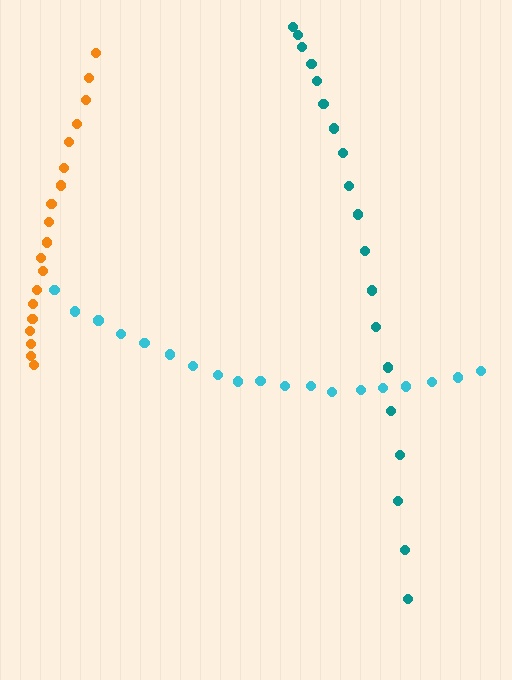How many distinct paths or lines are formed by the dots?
There are 3 distinct paths.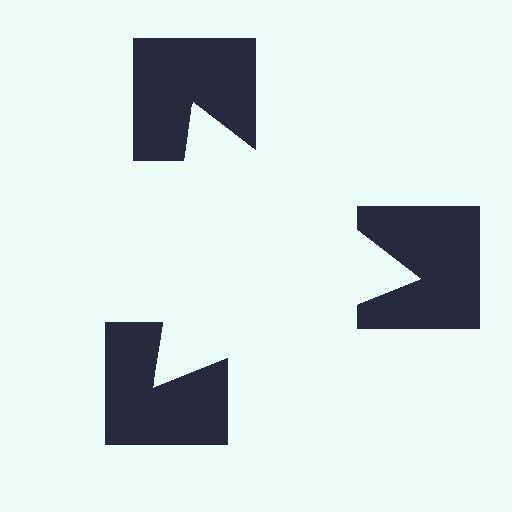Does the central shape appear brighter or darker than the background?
It typically appears slightly brighter than the background, even though no actual brightness change is drawn.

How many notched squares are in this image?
There are 3 — one at each vertex of the illusory triangle.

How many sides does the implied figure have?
3 sides.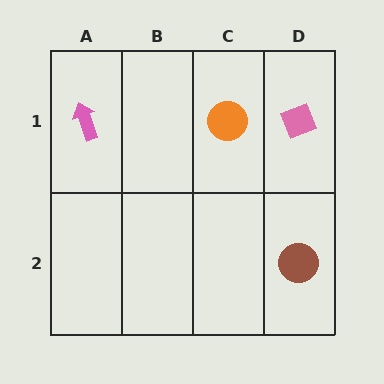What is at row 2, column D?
A brown circle.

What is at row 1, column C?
An orange circle.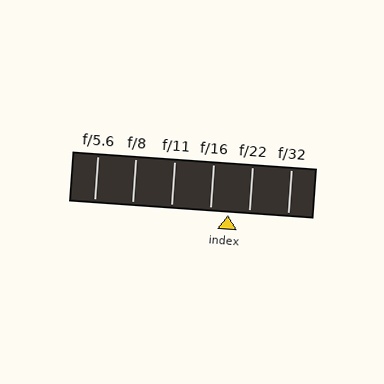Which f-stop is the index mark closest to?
The index mark is closest to f/16.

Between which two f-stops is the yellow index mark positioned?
The index mark is between f/16 and f/22.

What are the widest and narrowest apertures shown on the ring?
The widest aperture shown is f/5.6 and the narrowest is f/32.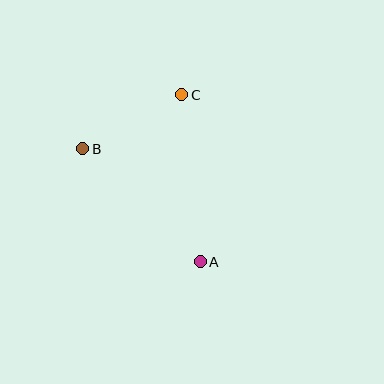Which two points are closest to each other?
Points B and C are closest to each other.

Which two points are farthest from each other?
Points A and C are farthest from each other.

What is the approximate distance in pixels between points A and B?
The distance between A and B is approximately 163 pixels.